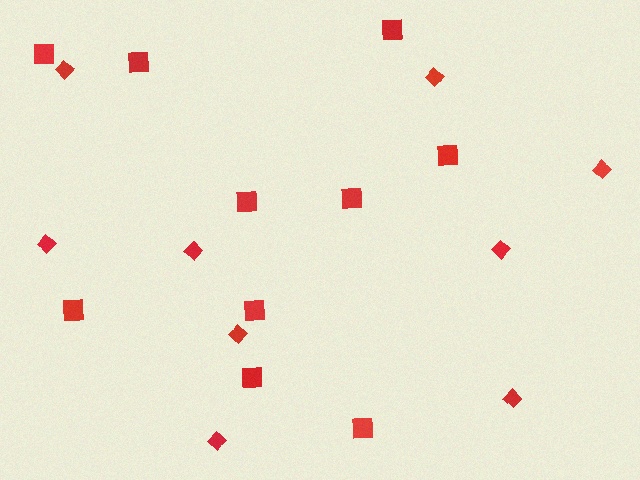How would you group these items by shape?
There are 2 groups: one group of diamonds (9) and one group of squares (10).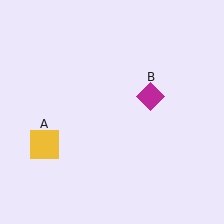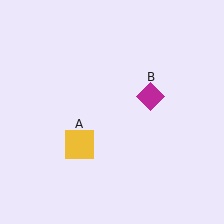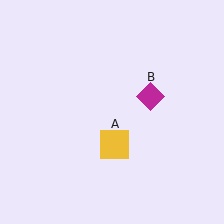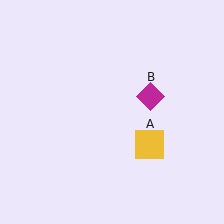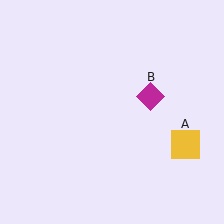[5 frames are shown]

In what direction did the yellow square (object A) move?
The yellow square (object A) moved right.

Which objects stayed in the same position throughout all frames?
Magenta diamond (object B) remained stationary.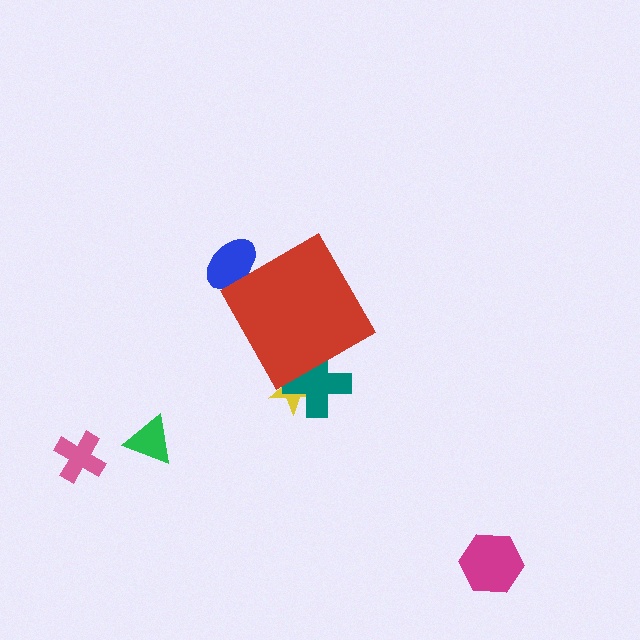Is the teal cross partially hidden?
Yes, the teal cross is partially hidden behind the red diamond.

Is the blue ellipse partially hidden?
Yes, the blue ellipse is partially hidden behind the red diamond.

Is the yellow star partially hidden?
Yes, the yellow star is partially hidden behind the red diamond.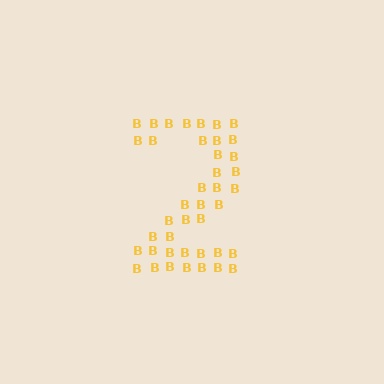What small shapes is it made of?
It is made of small letter B's.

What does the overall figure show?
The overall figure shows the digit 2.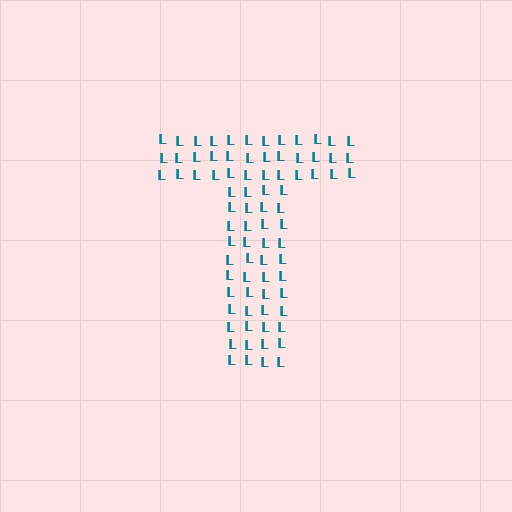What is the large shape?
The large shape is the letter T.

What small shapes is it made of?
It is made of small letter L's.